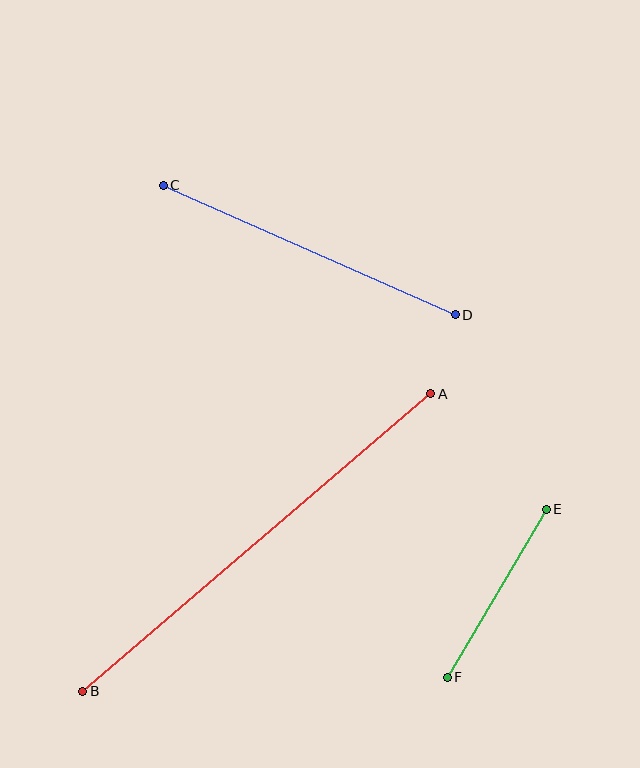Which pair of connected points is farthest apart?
Points A and B are farthest apart.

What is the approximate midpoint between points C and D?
The midpoint is at approximately (309, 250) pixels.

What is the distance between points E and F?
The distance is approximately 195 pixels.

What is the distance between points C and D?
The distance is approximately 319 pixels.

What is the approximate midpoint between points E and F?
The midpoint is at approximately (497, 593) pixels.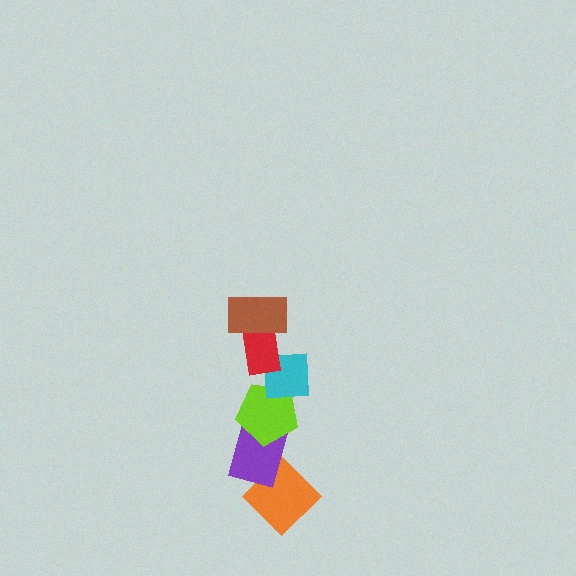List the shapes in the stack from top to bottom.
From top to bottom: the brown rectangle, the red rectangle, the cyan square, the lime pentagon, the purple rectangle, the orange diamond.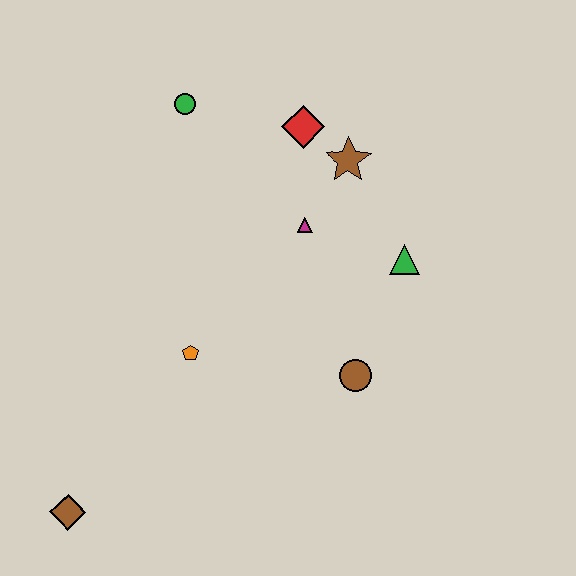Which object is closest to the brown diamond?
The orange pentagon is closest to the brown diamond.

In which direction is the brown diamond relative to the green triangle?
The brown diamond is to the left of the green triangle.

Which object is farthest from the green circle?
The brown diamond is farthest from the green circle.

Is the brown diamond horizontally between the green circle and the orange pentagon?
No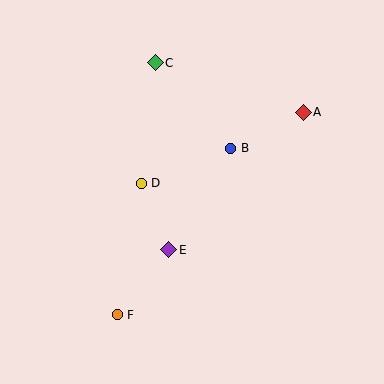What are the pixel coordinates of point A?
Point A is at (303, 112).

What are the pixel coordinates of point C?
Point C is at (155, 63).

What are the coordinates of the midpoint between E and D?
The midpoint between E and D is at (155, 216).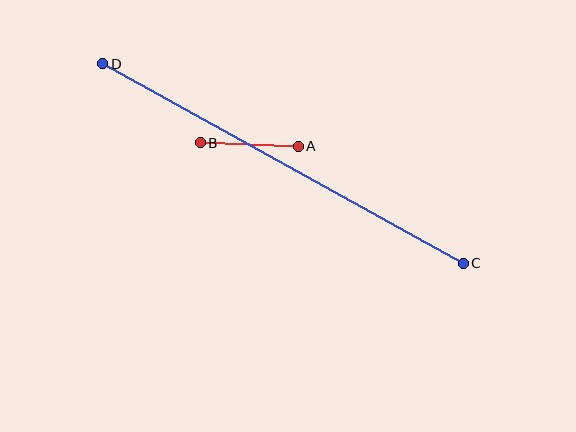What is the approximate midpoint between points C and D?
The midpoint is at approximately (283, 164) pixels.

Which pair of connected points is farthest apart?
Points C and D are farthest apart.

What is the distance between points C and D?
The distance is approximately 412 pixels.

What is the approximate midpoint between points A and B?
The midpoint is at approximately (249, 145) pixels.